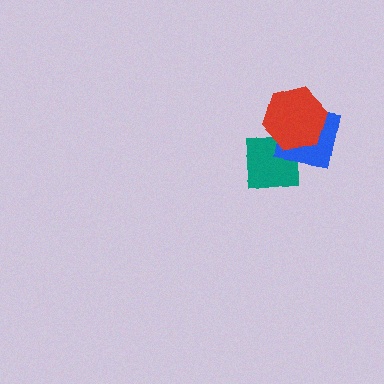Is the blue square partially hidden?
Yes, it is partially covered by another shape.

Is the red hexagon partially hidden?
No, no other shape covers it.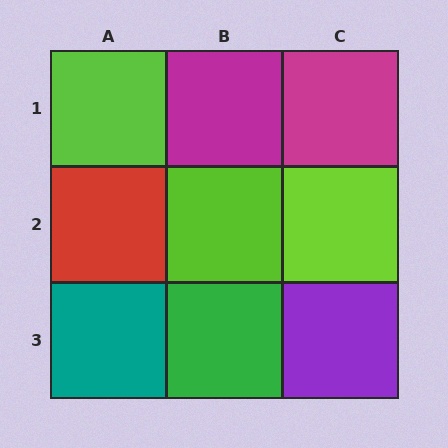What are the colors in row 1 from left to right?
Lime, magenta, magenta.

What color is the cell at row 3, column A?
Teal.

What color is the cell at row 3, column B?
Green.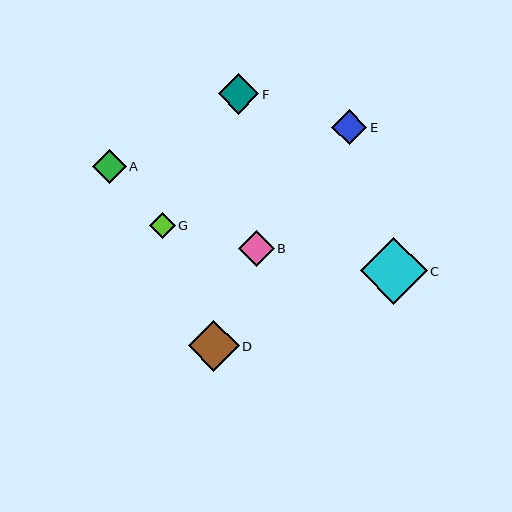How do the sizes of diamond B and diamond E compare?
Diamond B and diamond E are approximately the same size.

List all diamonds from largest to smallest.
From largest to smallest: C, D, F, B, E, A, G.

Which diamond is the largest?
Diamond C is the largest with a size of approximately 67 pixels.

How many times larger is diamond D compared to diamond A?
Diamond D is approximately 1.5 times the size of diamond A.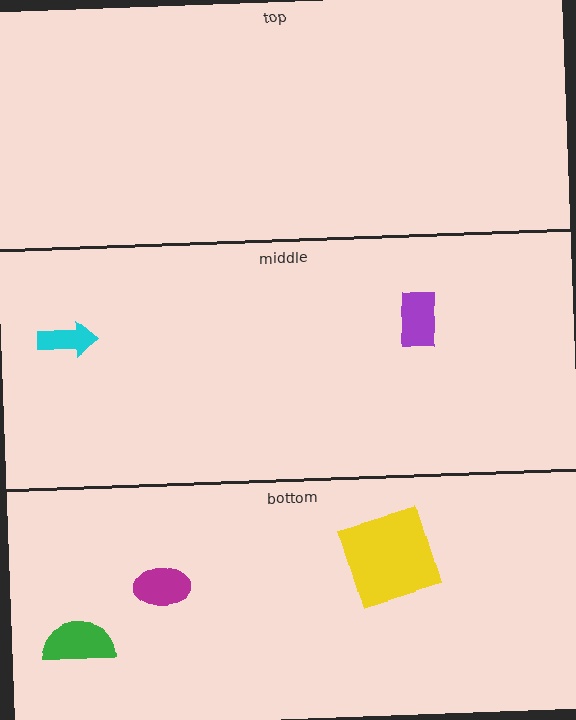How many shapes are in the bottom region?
3.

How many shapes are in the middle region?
2.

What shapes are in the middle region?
The cyan arrow, the purple rectangle.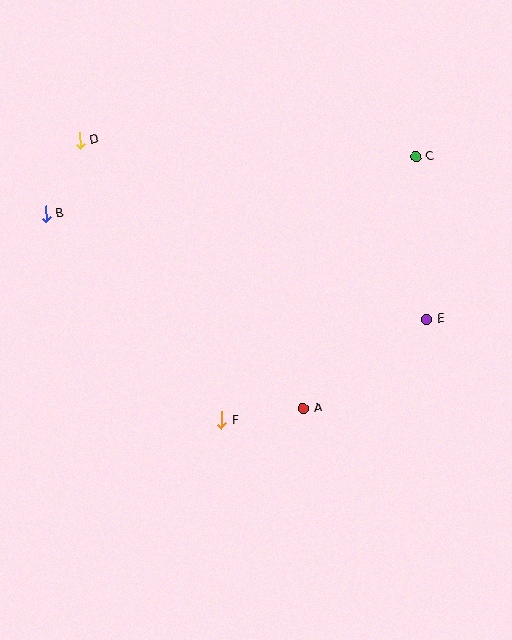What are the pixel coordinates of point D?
Point D is at (80, 140).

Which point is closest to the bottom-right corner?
Point A is closest to the bottom-right corner.